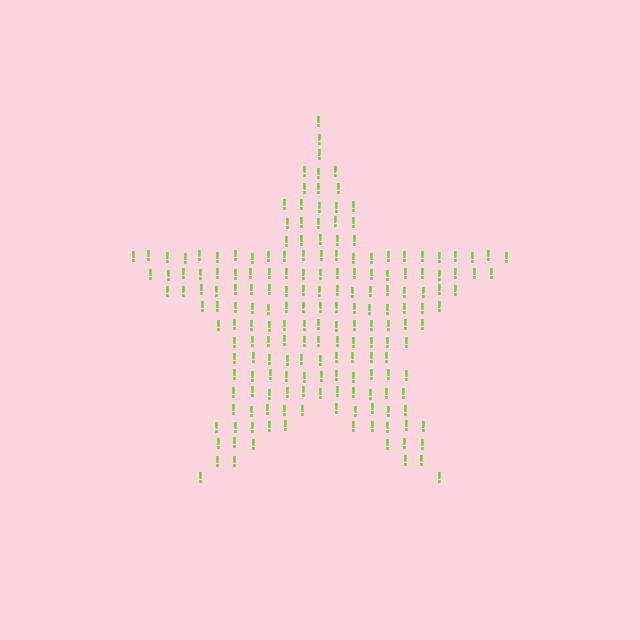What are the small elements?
The small elements are exclamation marks.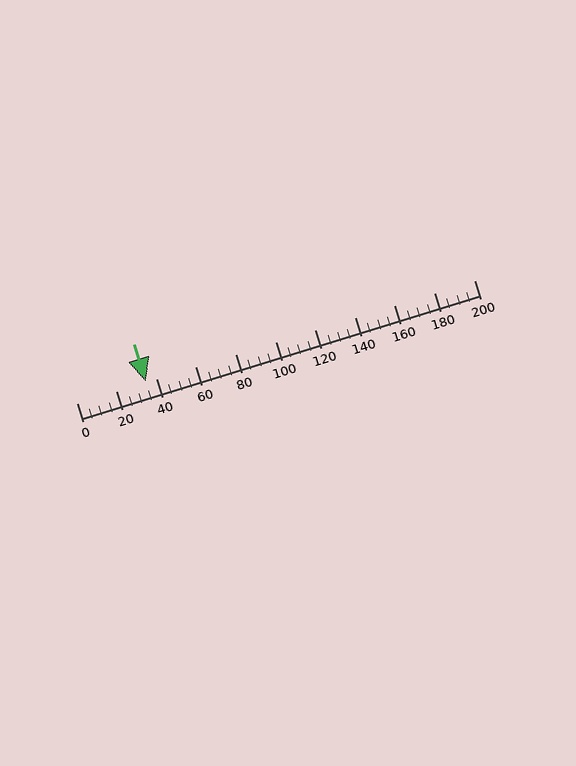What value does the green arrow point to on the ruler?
The green arrow points to approximately 35.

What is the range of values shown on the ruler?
The ruler shows values from 0 to 200.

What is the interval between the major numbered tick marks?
The major tick marks are spaced 20 units apart.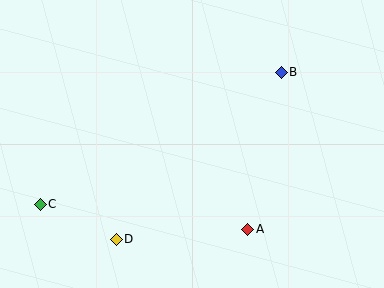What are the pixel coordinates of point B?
Point B is at (281, 72).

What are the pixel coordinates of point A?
Point A is at (248, 229).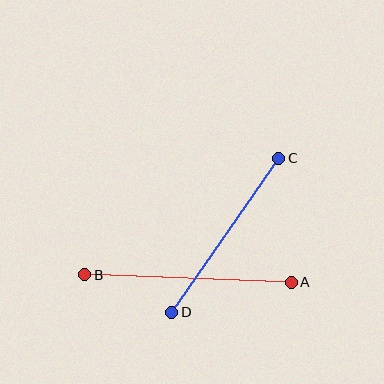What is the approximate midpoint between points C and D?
The midpoint is at approximately (225, 235) pixels.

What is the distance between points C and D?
The distance is approximately 188 pixels.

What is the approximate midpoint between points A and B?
The midpoint is at approximately (188, 279) pixels.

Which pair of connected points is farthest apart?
Points A and B are farthest apart.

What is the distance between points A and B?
The distance is approximately 207 pixels.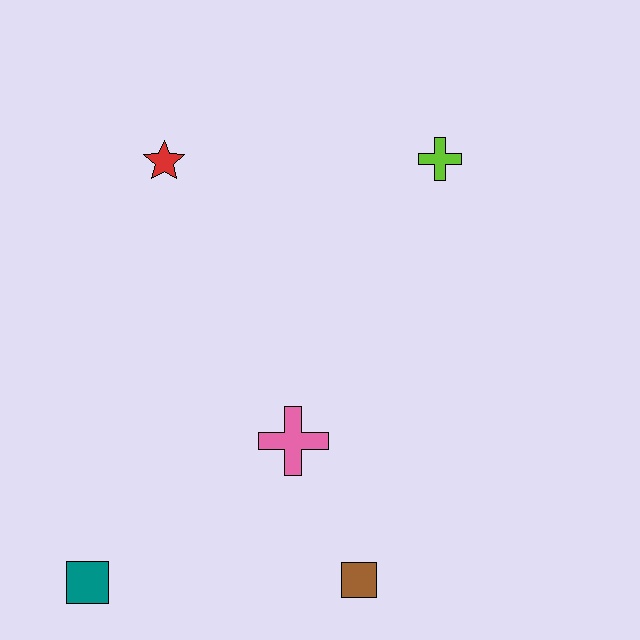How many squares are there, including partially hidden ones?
There are 2 squares.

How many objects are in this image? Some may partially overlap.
There are 5 objects.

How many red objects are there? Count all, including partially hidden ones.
There is 1 red object.